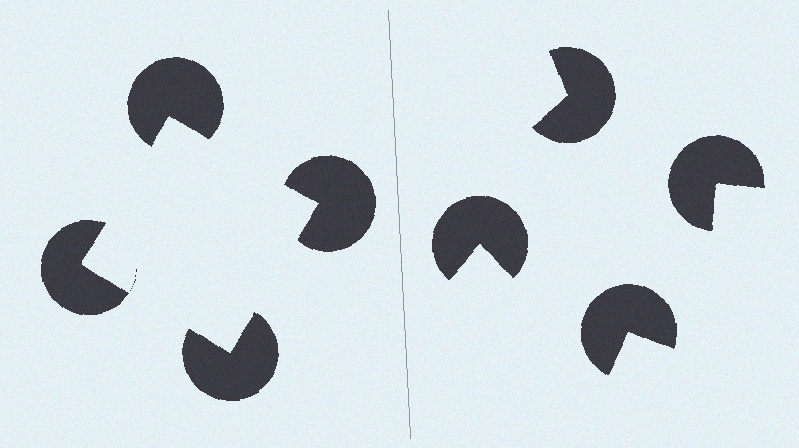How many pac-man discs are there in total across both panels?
8 — 4 on each side.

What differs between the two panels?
The pac-man discs are positioned identically on both sides; only the wedge orientations differ. On the left they align to a square; on the right they are misaligned.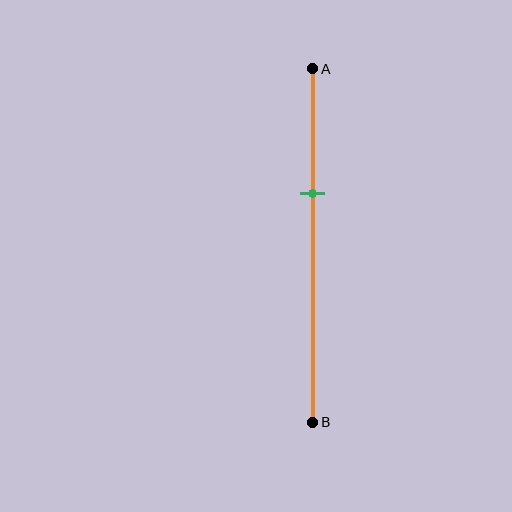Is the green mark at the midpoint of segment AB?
No, the mark is at about 35% from A, not at the 50% midpoint.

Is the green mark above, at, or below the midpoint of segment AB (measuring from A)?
The green mark is above the midpoint of segment AB.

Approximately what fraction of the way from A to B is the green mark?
The green mark is approximately 35% of the way from A to B.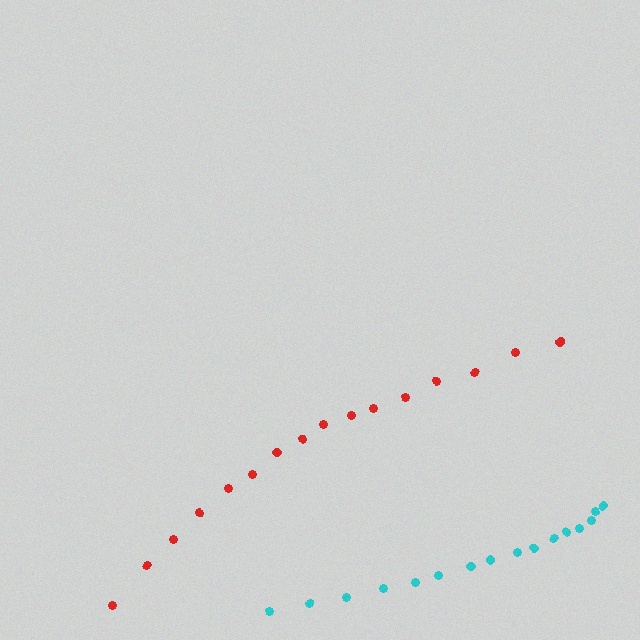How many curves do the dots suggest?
There are 2 distinct paths.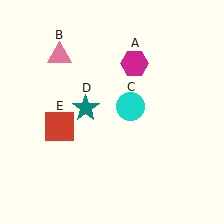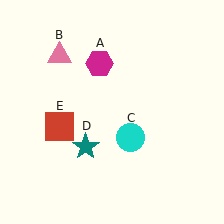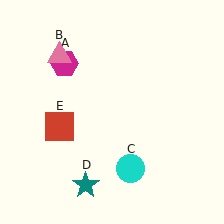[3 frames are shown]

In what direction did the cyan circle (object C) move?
The cyan circle (object C) moved down.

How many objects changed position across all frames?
3 objects changed position: magenta hexagon (object A), cyan circle (object C), teal star (object D).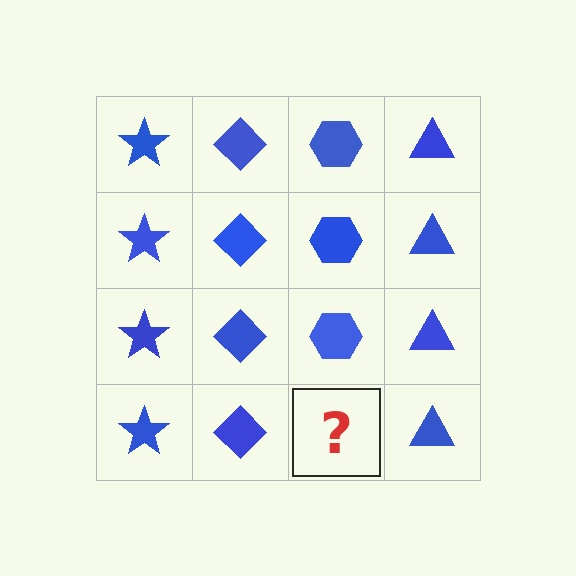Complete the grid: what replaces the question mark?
The question mark should be replaced with a blue hexagon.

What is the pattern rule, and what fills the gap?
The rule is that each column has a consistent shape. The gap should be filled with a blue hexagon.